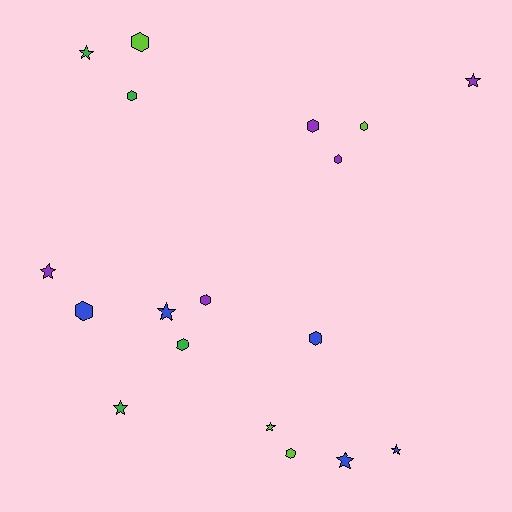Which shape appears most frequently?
Hexagon, with 10 objects.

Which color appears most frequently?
Blue, with 5 objects.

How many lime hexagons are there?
There are 3 lime hexagons.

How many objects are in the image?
There are 18 objects.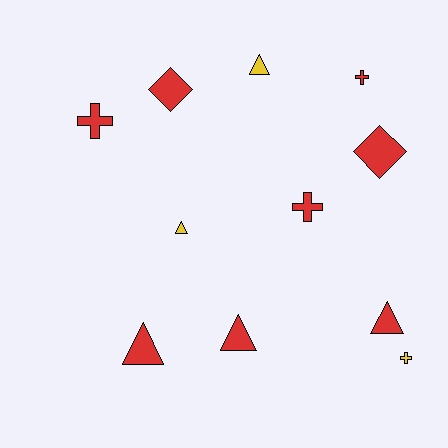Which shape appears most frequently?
Triangle, with 5 objects.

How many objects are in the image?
There are 11 objects.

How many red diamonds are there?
There are 2 red diamonds.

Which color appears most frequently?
Red, with 8 objects.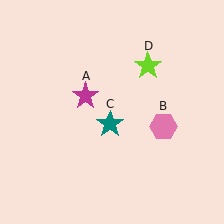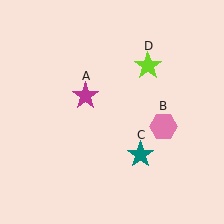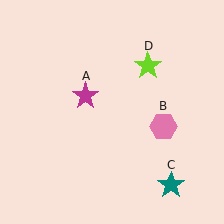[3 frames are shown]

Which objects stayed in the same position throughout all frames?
Magenta star (object A) and pink hexagon (object B) and lime star (object D) remained stationary.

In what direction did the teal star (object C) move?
The teal star (object C) moved down and to the right.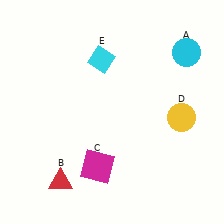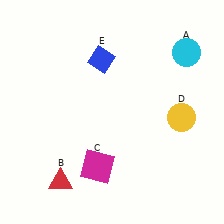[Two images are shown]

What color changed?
The diamond (E) changed from cyan in Image 1 to blue in Image 2.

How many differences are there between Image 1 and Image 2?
There is 1 difference between the two images.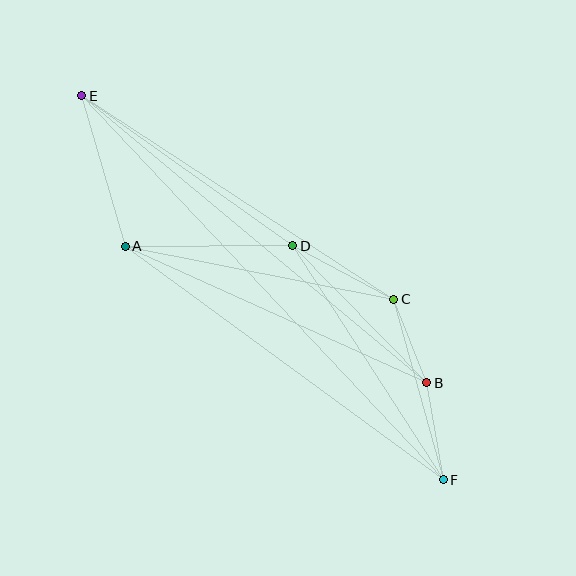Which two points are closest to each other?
Points B and C are closest to each other.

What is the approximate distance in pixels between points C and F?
The distance between C and F is approximately 187 pixels.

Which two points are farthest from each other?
Points E and F are farthest from each other.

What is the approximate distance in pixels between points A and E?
The distance between A and E is approximately 157 pixels.